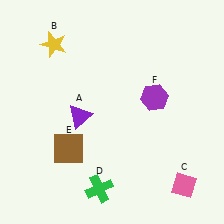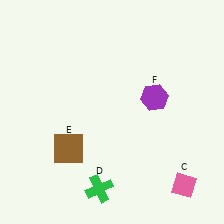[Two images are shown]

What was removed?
The purple triangle (A), the yellow star (B) were removed in Image 2.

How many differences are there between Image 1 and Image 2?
There are 2 differences between the two images.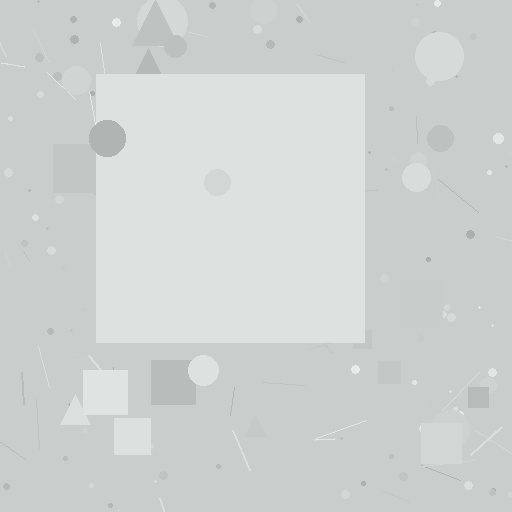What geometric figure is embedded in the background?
A square is embedded in the background.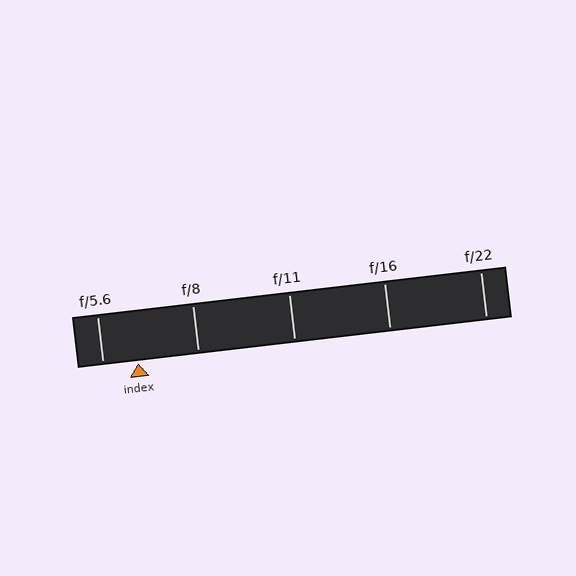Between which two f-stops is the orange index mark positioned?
The index mark is between f/5.6 and f/8.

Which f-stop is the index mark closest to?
The index mark is closest to f/5.6.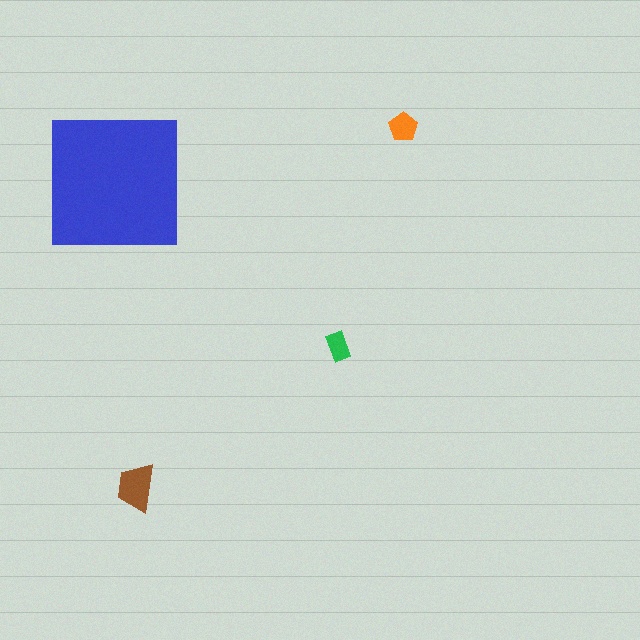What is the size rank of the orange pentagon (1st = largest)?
3rd.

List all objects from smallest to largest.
The green rectangle, the orange pentagon, the brown trapezoid, the blue square.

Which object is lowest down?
The brown trapezoid is bottommost.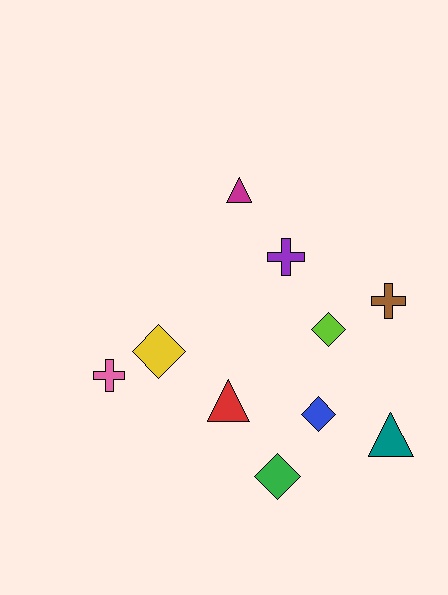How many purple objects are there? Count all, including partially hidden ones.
There is 1 purple object.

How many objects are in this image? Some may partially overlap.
There are 10 objects.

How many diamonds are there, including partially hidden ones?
There are 4 diamonds.